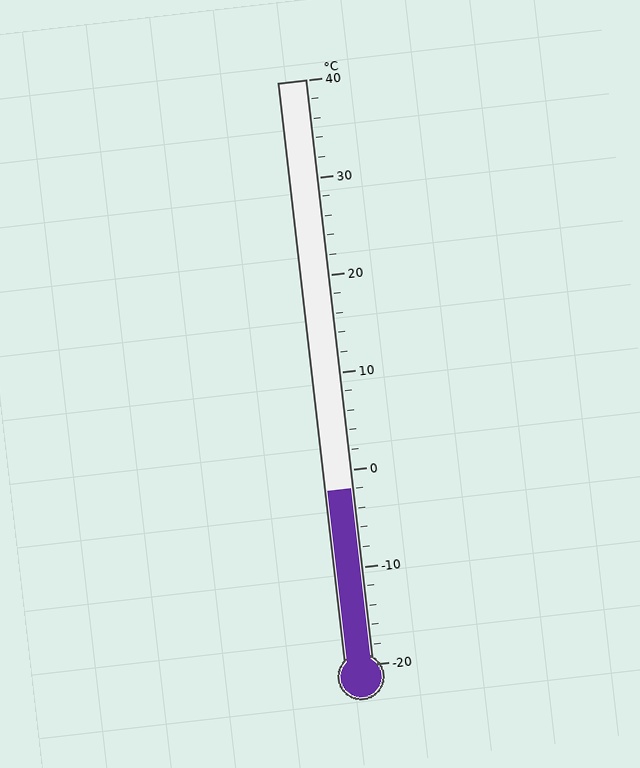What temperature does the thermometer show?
The thermometer shows approximately -2°C.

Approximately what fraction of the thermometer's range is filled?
The thermometer is filled to approximately 30% of its range.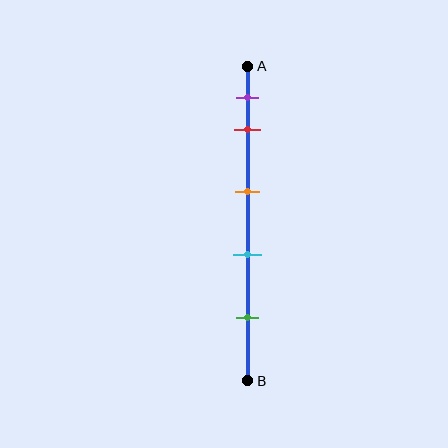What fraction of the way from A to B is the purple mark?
The purple mark is approximately 10% (0.1) of the way from A to B.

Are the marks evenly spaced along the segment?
No, the marks are not evenly spaced.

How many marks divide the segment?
There are 5 marks dividing the segment.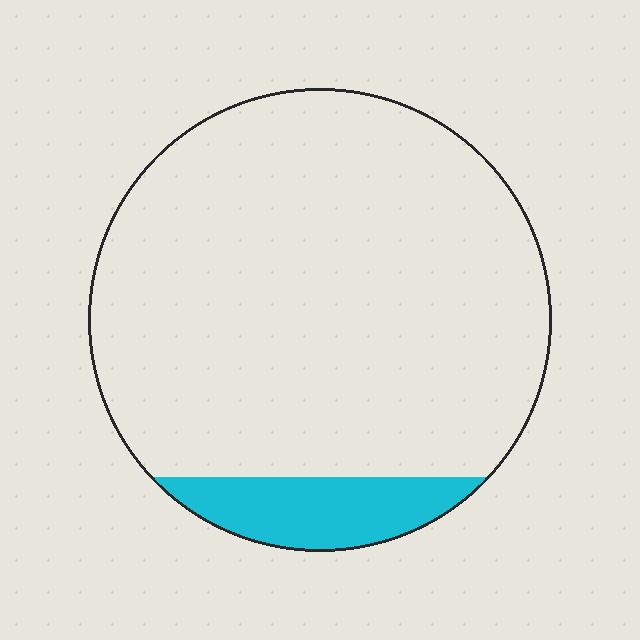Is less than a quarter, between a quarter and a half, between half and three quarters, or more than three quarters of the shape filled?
Less than a quarter.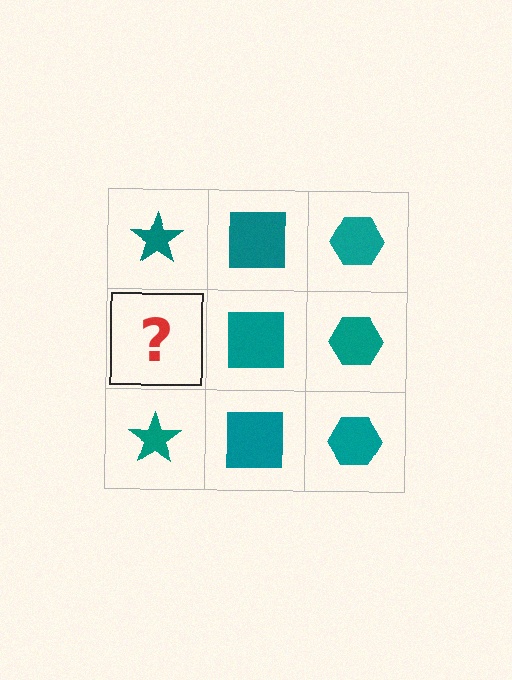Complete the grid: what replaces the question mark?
The question mark should be replaced with a teal star.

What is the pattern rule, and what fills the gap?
The rule is that each column has a consistent shape. The gap should be filled with a teal star.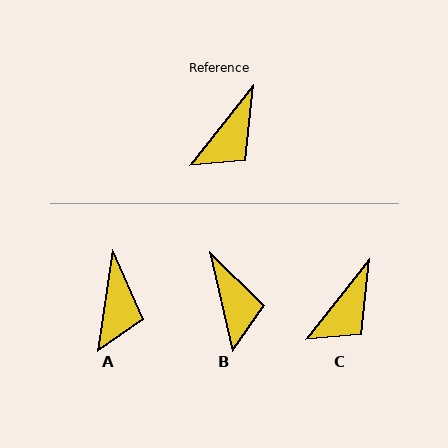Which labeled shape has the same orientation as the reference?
C.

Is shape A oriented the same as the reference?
No, it is off by about 30 degrees.